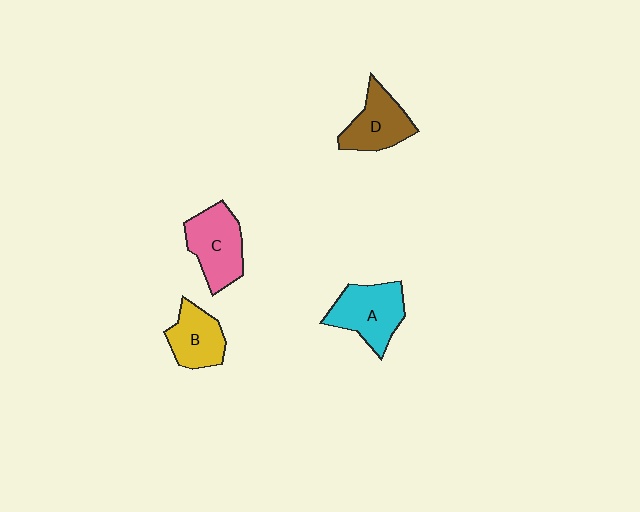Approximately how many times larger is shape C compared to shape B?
Approximately 1.3 times.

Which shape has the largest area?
Shape A (cyan).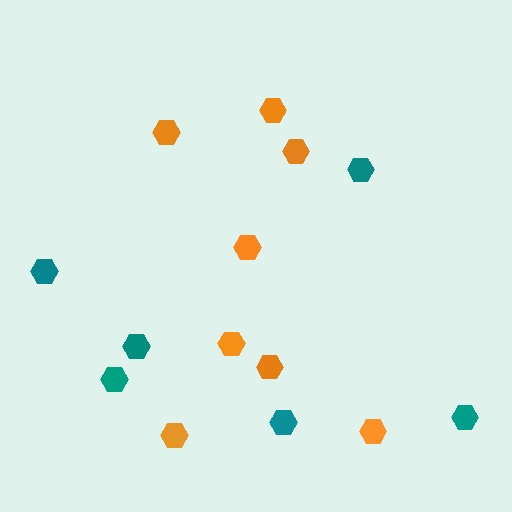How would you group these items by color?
There are 2 groups: one group of teal hexagons (6) and one group of orange hexagons (8).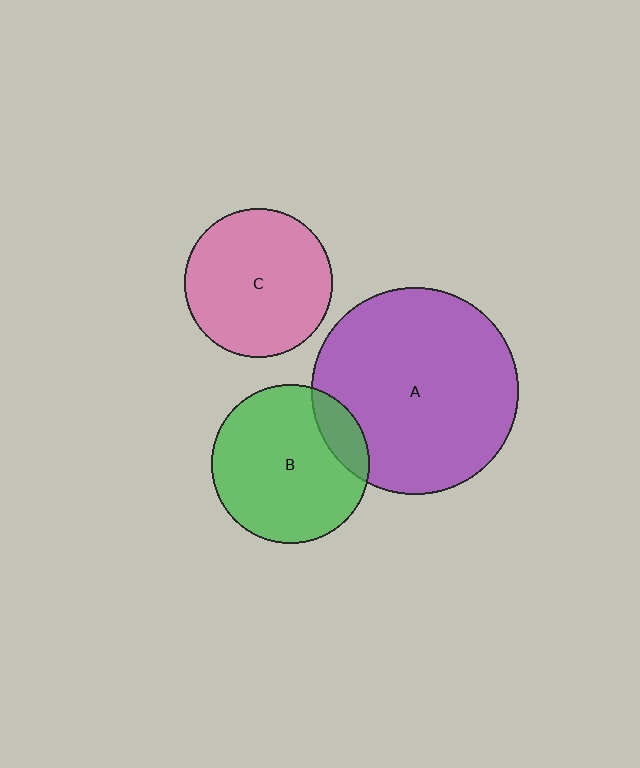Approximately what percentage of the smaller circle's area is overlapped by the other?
Approximately 15%.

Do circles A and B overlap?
Yes.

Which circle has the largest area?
Circle A (purple).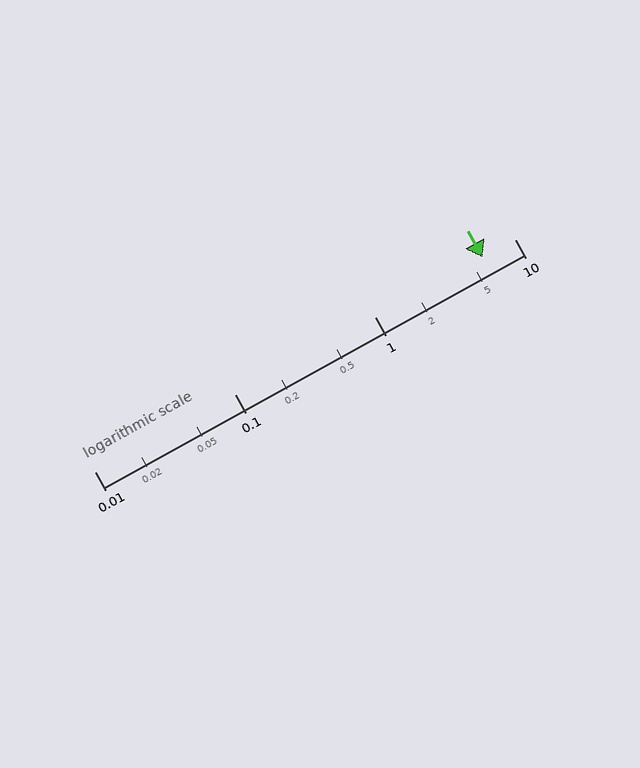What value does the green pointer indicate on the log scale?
The pointer indicates approximately 5.9.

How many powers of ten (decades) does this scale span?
The scale spans 3 decades, from 0.01 to 10.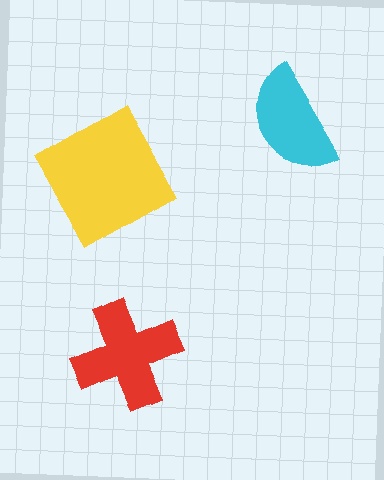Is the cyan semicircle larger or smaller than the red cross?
Smaller.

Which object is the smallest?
The cyan semicircle.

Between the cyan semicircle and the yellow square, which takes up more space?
The yellow square.